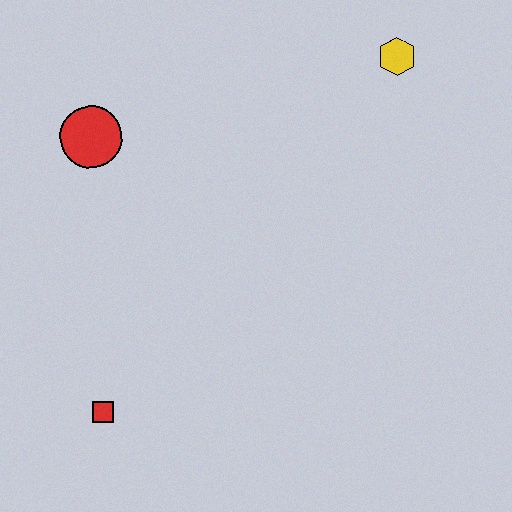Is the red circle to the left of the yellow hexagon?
Yes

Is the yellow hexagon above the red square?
Yes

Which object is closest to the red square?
The red circle is closest to the red square.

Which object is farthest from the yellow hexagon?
The red square is farthest from the yellow hexagon.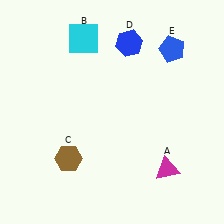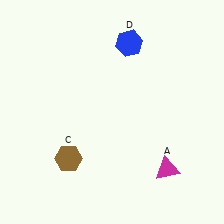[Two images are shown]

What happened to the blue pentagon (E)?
The blue pentagon (E) was removed in Image 2. It was in the top-right area of Image 1.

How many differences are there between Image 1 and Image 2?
There are 2 differences between the two images.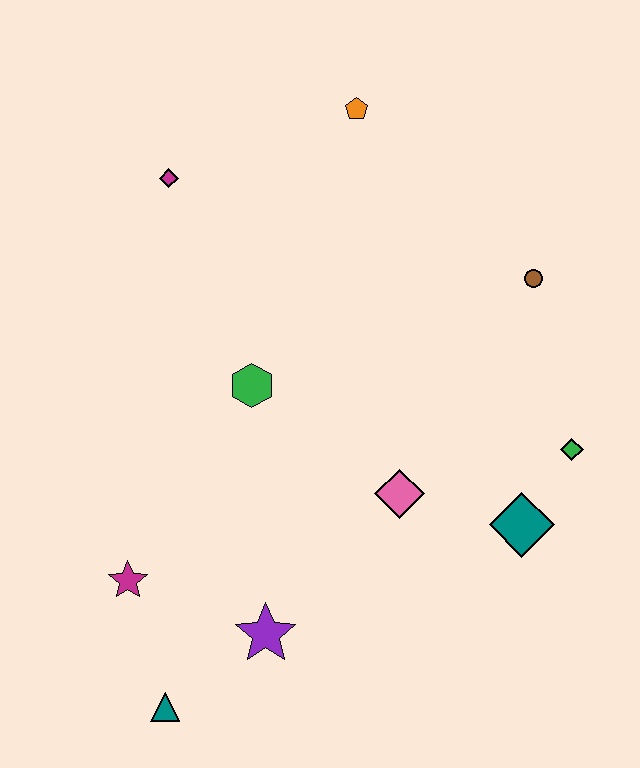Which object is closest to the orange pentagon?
The magenta diamond is closest to the orange pentagon.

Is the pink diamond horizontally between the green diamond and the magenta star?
Yes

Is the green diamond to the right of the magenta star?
Yes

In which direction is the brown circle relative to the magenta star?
The brown circle is to the right of the magenta star.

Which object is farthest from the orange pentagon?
The teal triangle is farthest from the orange pentagon.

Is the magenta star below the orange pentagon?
Yes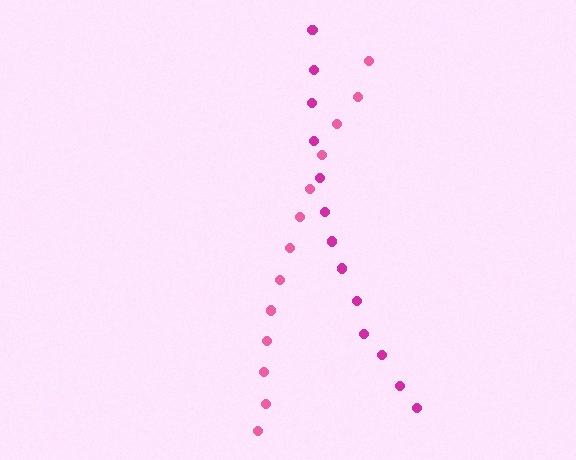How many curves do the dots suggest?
There are 2 distinct paths.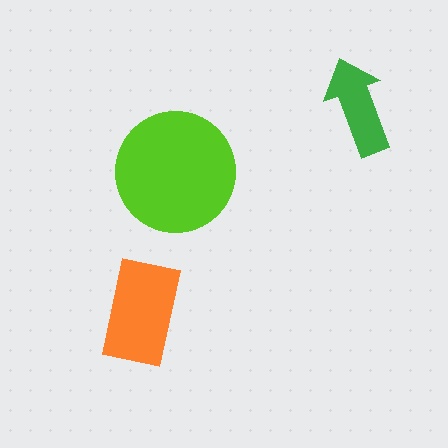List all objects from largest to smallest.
The lime circle, the orange rectangle, the green arrow.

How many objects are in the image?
There are 3 objects in the image.